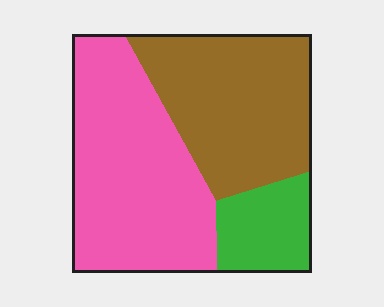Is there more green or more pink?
Pink.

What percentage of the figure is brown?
Brown takes up between a third and a half of the figure.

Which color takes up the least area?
Green, at roughly 15%.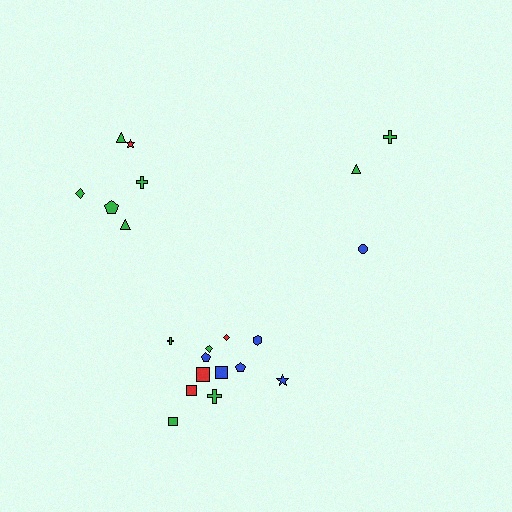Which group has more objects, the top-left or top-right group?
The top-left group.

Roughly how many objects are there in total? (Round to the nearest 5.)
Roughly 20 objects in total.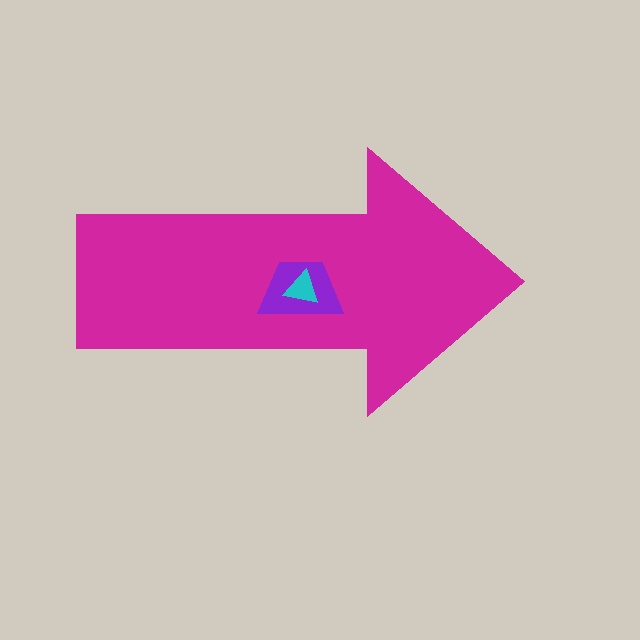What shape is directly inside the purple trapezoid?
The cyan triangle.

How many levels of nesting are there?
3.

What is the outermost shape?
The magenta arrow.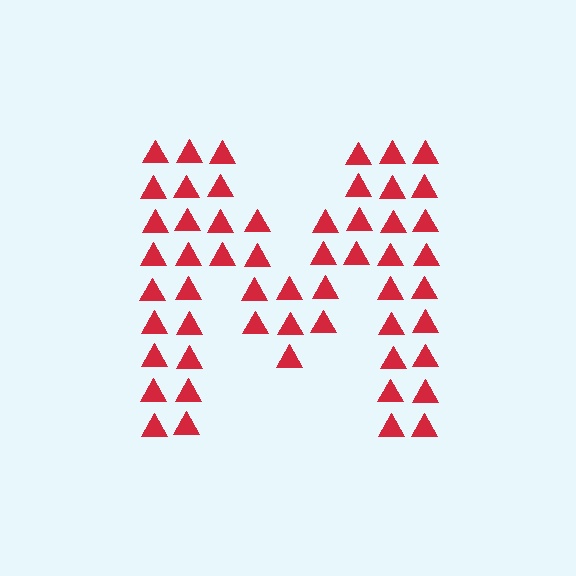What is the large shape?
The large shape is the letter M.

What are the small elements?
The small elements are triangles.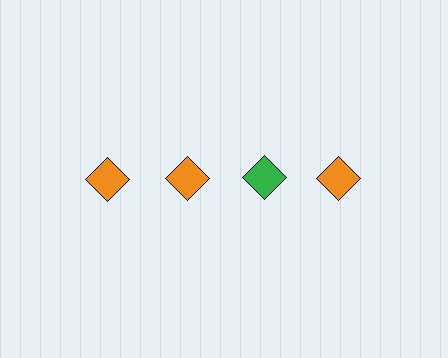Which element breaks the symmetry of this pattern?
The green diamond in the top row, center column breaks the symmetry. All other shapes are orange diamonds.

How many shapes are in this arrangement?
There are 4 shapes arranged in a grid pattern.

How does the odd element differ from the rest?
It has a different color: green instead of orange.